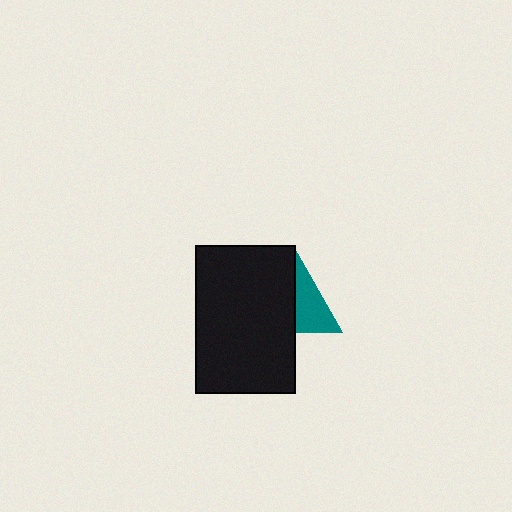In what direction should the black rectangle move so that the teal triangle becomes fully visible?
The black rectangle should move left. That is the shortest direction to clear the overlap and leave the teal triangle fully visible.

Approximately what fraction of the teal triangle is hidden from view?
Roughly 54% of the teal triangle is hidden behind the black rectangle.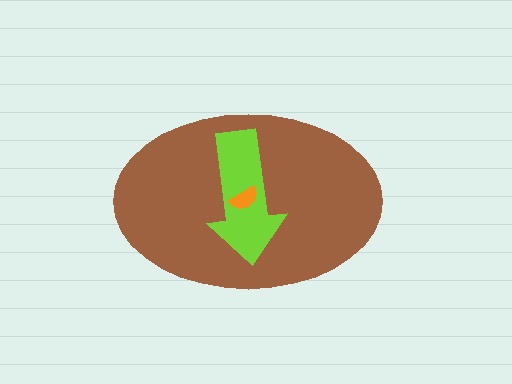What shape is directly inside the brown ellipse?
The lime arrow.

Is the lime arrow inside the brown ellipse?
Yes.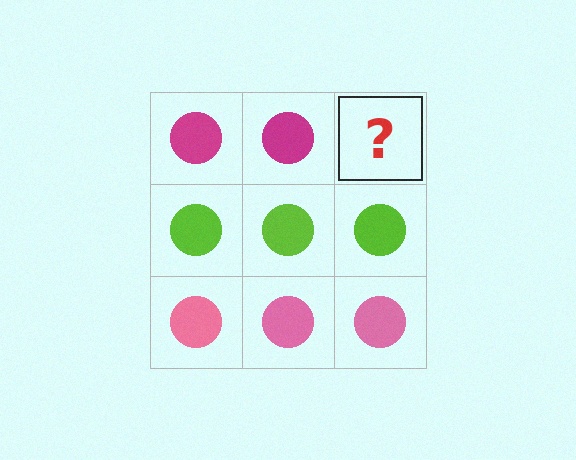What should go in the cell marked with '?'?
The missing cell should contain a magenta circle.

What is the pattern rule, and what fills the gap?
The rule is that each row has a consistent color. The gap should be filled with a magenta circle.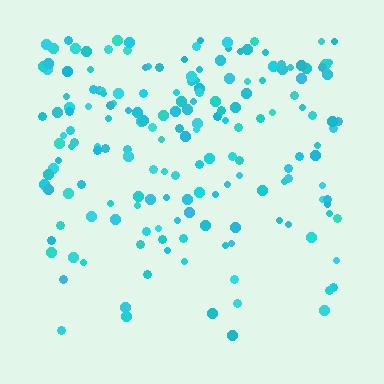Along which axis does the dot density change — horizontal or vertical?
Vertical.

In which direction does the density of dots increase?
From bottom to top, with the top side densest.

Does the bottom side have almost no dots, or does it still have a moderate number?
Still a moderate number, just noticeably fewer than the top.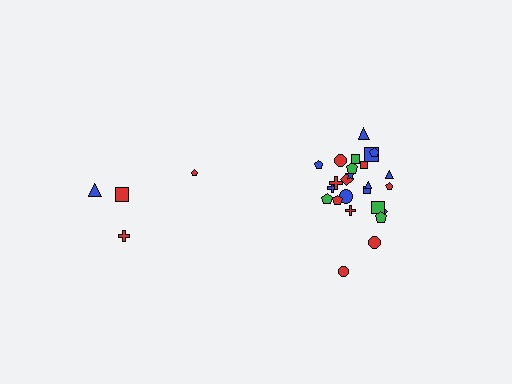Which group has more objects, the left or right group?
The right group.